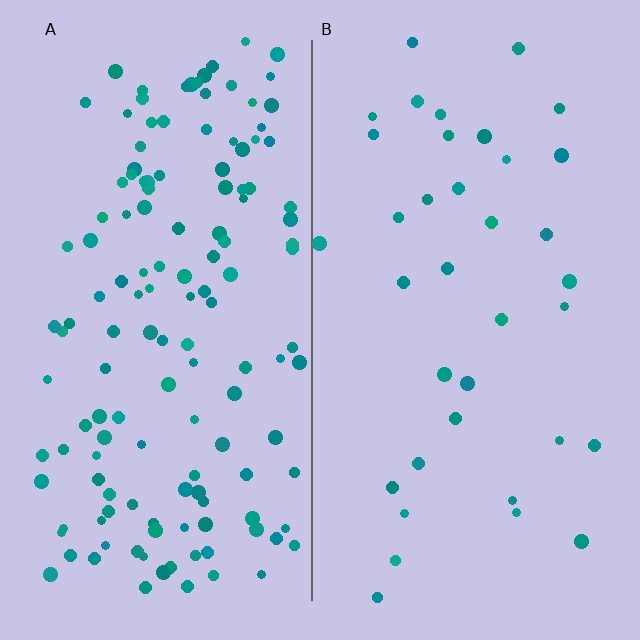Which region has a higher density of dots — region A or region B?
A (the left).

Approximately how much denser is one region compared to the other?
Approximately 3.8× — region A over region B.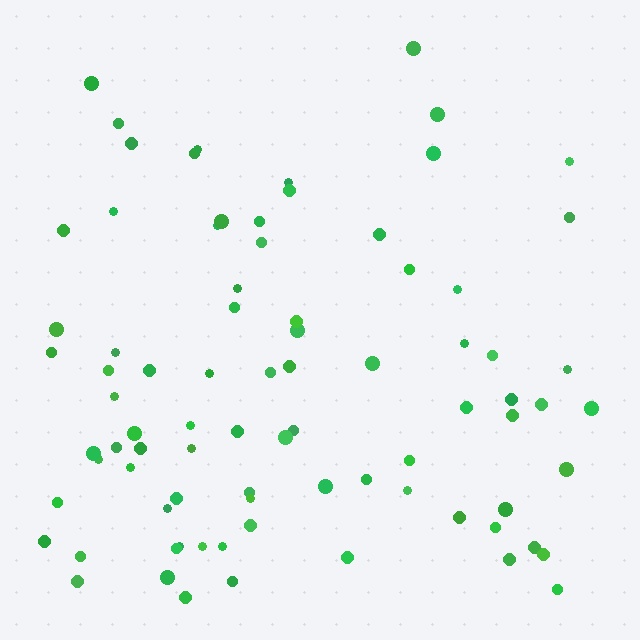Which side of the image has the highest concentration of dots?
The bottom.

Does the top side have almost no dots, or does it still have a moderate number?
Still a moderate number, just noticeably fewer than the bottom.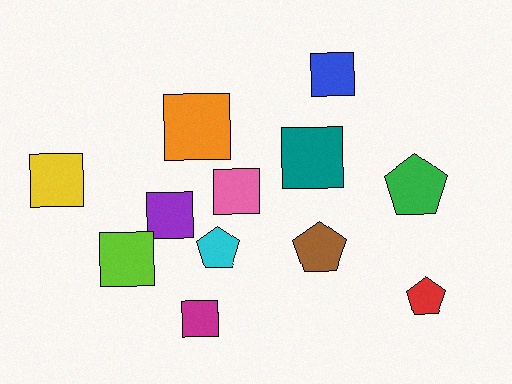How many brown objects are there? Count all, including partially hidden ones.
There is 1 brown object.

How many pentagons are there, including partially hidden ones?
There are 4 pentagons.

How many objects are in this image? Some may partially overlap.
There are 12 objects.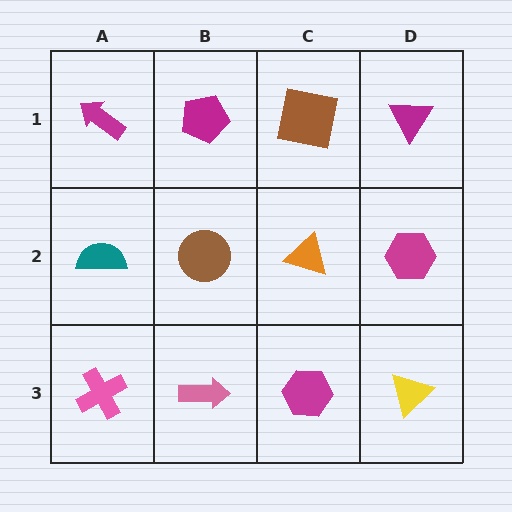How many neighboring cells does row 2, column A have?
3.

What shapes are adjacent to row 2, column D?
A magenta triangle (row 1, column D), a yellow triangle (row 3, column D), an orange triangle (row 2, column C).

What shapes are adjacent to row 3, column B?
A brown circle (row 2, column B), a pink cross (row 3, column A), a magenta hexagon (row 3, column C).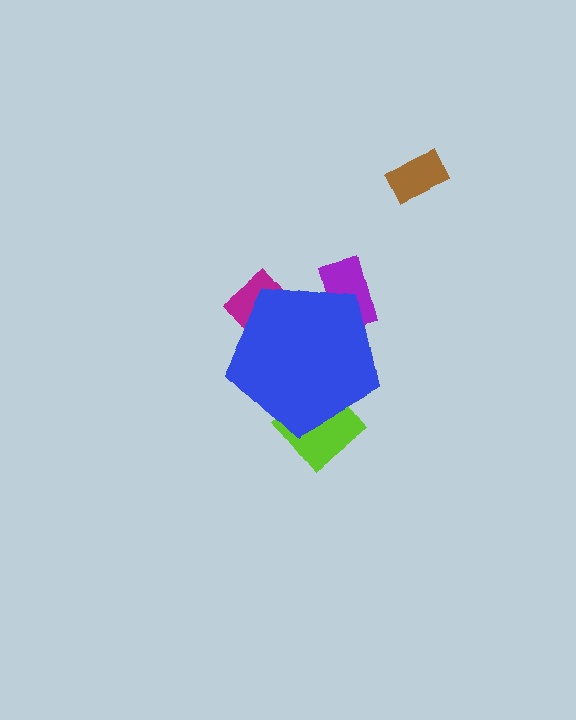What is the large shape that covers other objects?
A blue pentagon.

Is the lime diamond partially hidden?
Yes, the lime diamond is partially hidden behind the blue pentagon.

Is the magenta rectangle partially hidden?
Yes, the magenta rectangle is partially hidden behind the blue pentagon.